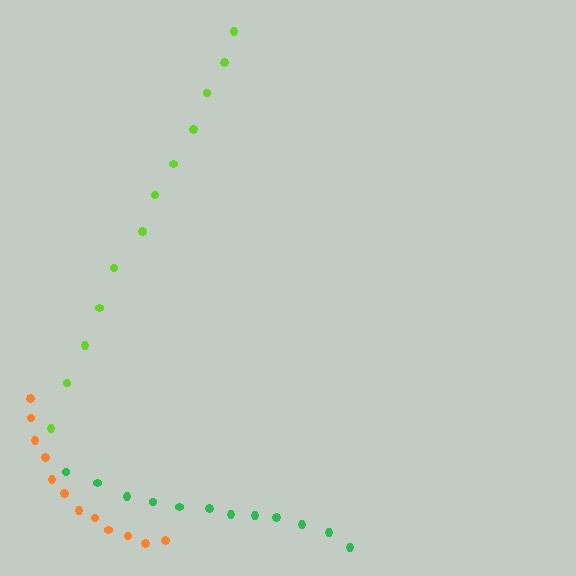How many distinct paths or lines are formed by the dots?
There are 3 distinct paths.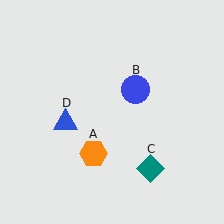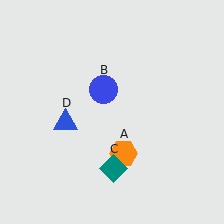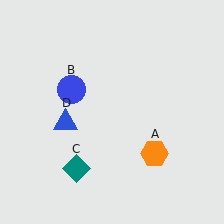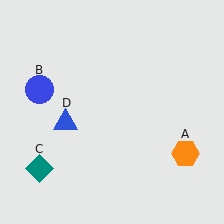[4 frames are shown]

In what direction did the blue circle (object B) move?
The blue circle (object B) moved left.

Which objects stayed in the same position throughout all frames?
Blue triangle (object D) remained stationary.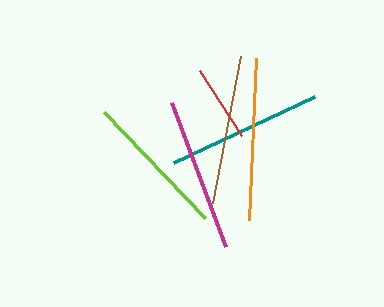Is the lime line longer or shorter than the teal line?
The teal line is longer than the lime line.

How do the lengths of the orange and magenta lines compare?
The orange and magenta lines are approximately the same length.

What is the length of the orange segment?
The orange segment is approximately 162 pixels long.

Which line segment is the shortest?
The red line is the shortest at approximately 76 pixels.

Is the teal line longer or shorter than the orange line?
The orange line is longer than the teal line.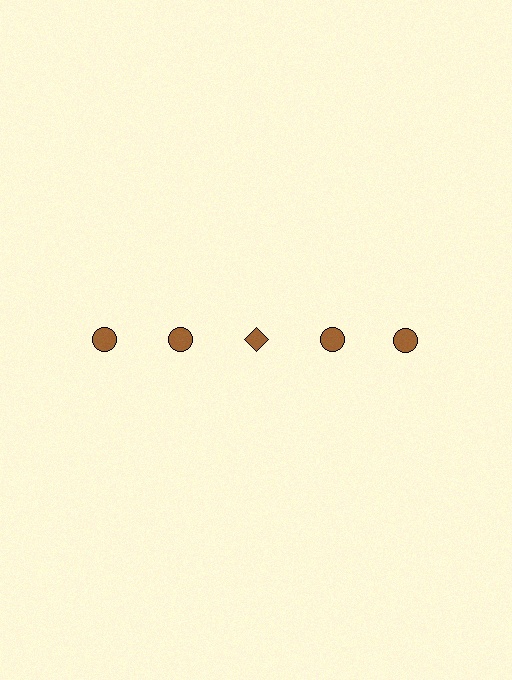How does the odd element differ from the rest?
It has a different shape: diamond instead of circle.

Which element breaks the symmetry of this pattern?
The brown diamond in the top row, center column breaks the symmetry. All other shapes are brown circles.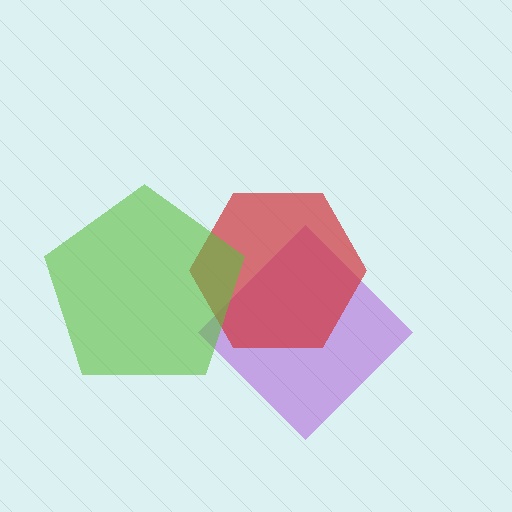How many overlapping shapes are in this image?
There are 3 overlapping shapes in the image.